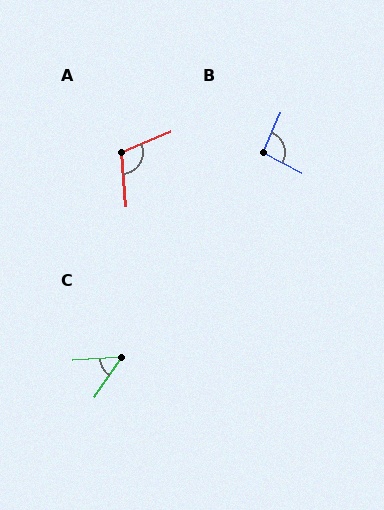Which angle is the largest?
A, at approximately 108 degrees.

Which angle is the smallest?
C, at approximately 53 degrees.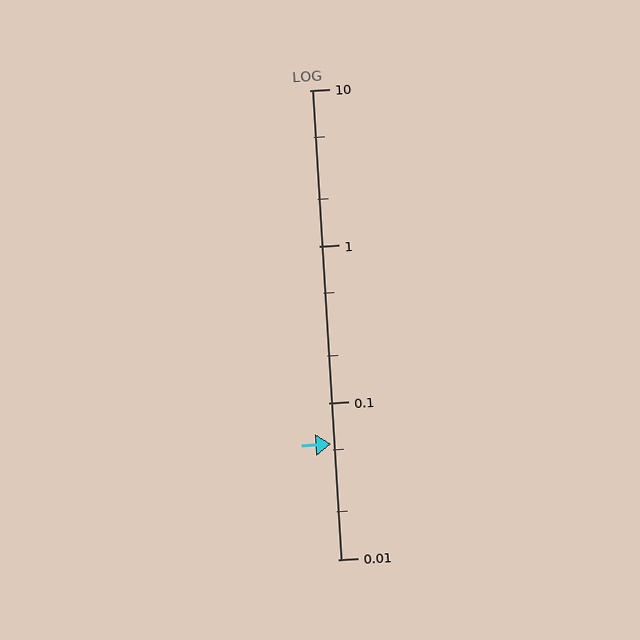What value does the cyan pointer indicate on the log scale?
The pointer indicates approximately 0.055.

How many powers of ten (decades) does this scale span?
The scale spans 3 decades, from 0.01 to 10.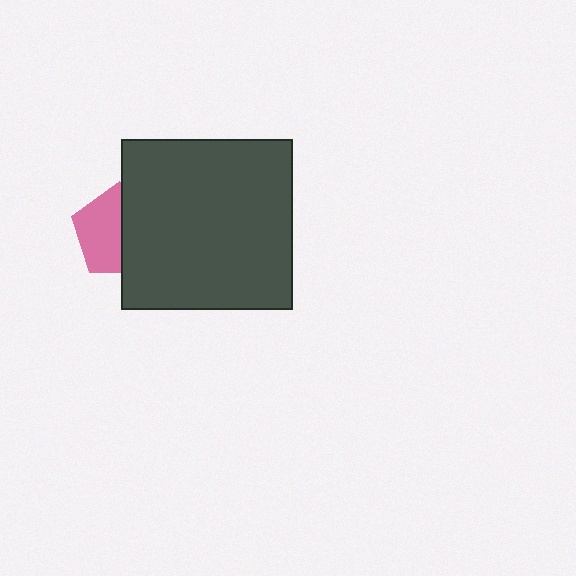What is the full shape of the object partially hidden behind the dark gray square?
The partially hidden object is a pink pentagon.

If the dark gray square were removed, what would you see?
You would see the complete pink pentagon.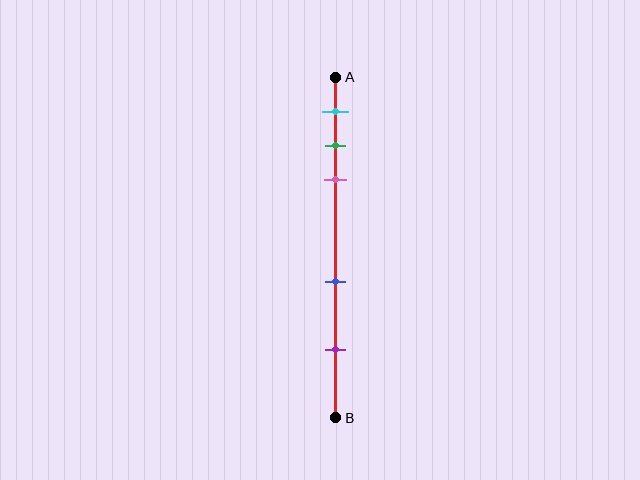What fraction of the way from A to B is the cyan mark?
The cyan mark is approximately 10% (0.1) of the way from A to B.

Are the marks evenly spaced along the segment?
No, the marks are not evenly spaced.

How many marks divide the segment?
There are 5 marks dividing the segment.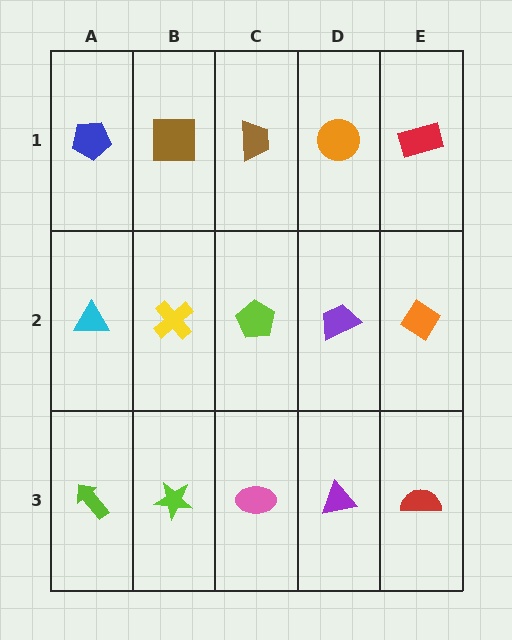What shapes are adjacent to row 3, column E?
An orange diamond (row 2, column E), a purple triangle (row 3, column D).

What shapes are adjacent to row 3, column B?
A yellow cross (row 2, column B), a lime arrow (row 3, column A), a pink ellipse (row 3, column C).